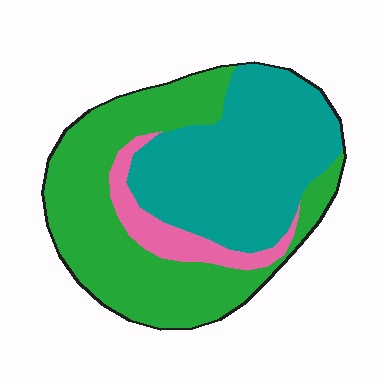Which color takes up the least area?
Pink, at roughly 10%.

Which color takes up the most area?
Green, at roughly 45%.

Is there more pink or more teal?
Teal.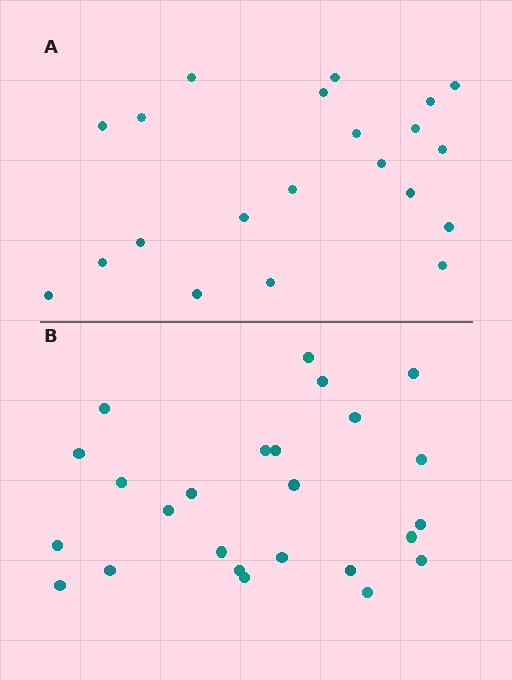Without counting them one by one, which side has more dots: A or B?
Region B (the bottom region) has more dots.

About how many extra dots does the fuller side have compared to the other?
Region B has about 4 more dots than region A.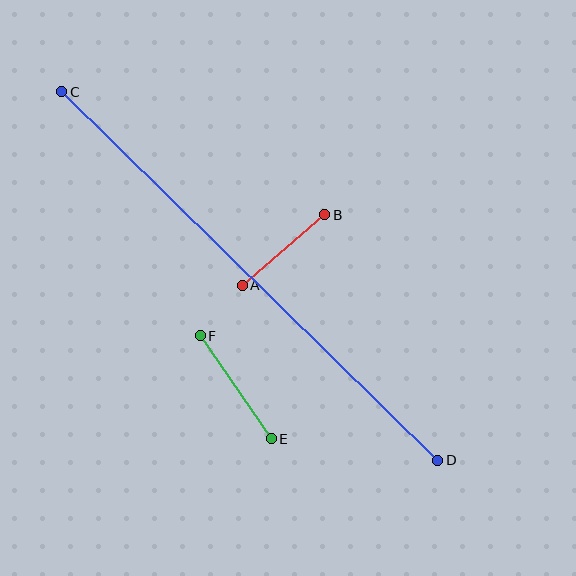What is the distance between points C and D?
The distance is approximately 527 pixels.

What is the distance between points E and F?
The distance is approximately 125 pixels.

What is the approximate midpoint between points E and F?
The midpoint is at approximately (236, 387) pixels.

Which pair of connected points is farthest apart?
Points C and D are farthest apart.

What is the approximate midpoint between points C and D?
The midpoint is at approximately (250, 276) pixels.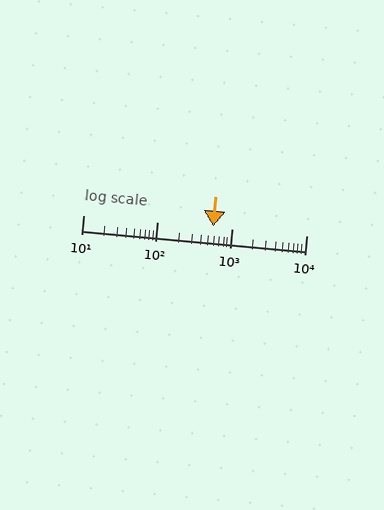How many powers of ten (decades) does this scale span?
The scale spans 3 decades, from 10 to 10000.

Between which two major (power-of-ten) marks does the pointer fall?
The pointer is between 100 and 1000.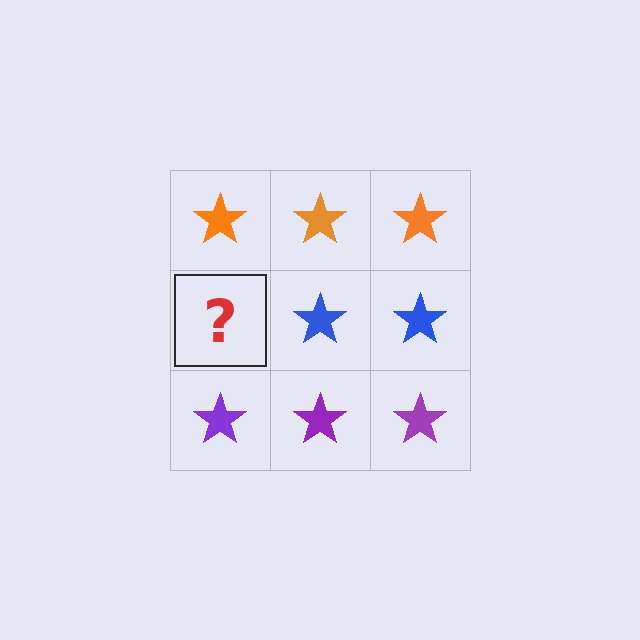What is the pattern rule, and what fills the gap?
The rule is that each row has a consistent color. The gap should be filled with a blue star.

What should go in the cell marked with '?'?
The missing cell should contain a blue star.